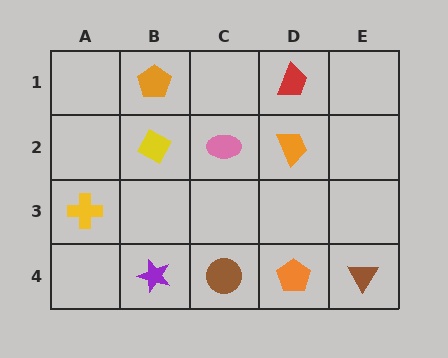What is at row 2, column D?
An orange trapezoid.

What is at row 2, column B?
A yellow diamond.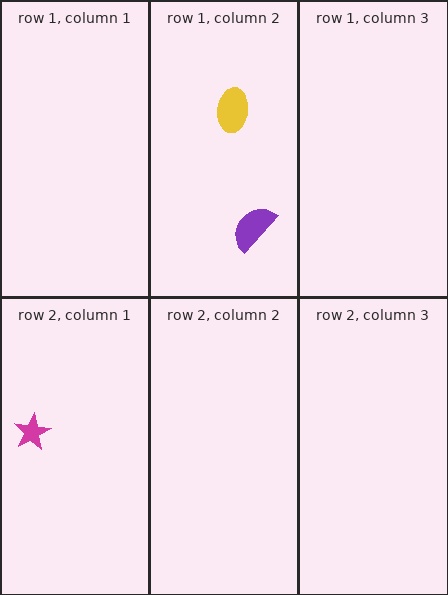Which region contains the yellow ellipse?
The row 1, column 2 region.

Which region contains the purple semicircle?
The row 1, column 2 region.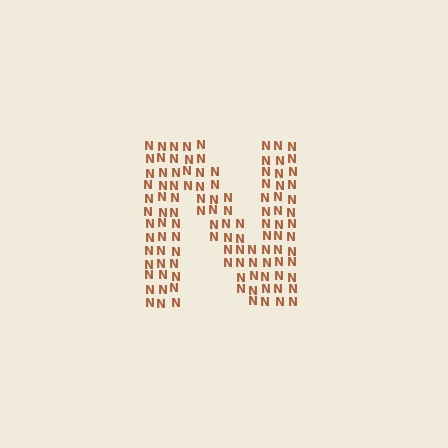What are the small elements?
The small elements are letter N's.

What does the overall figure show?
The overall figure shows the letter N.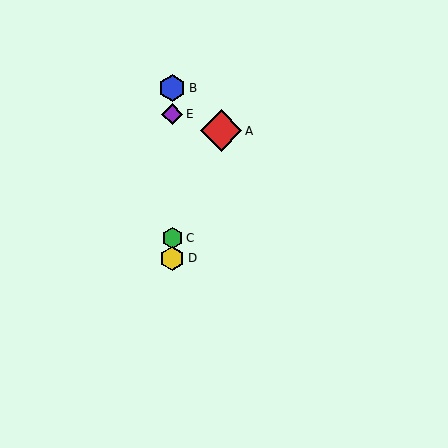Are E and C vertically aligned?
Yes, both are at x≈172.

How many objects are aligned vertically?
4 objects (B, C, D, E) are aligned vertically.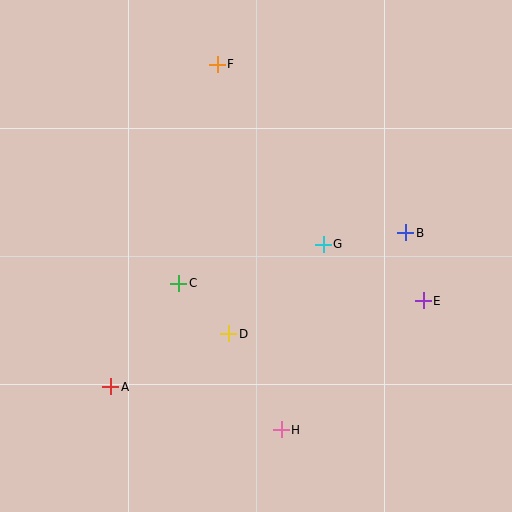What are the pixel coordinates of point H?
Point H is at (281, 430).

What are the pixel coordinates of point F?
Point F is at (217, 64).